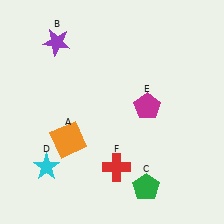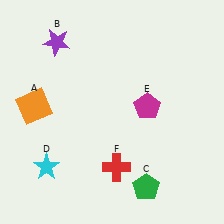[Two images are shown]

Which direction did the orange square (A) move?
The orange square (A) moved left.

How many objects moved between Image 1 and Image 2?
1 object moved between the two images.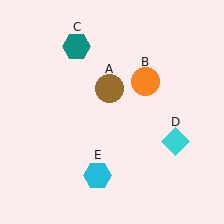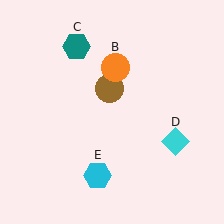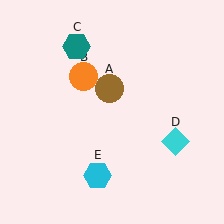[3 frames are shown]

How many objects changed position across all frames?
1 object changed position: orange circle (object B).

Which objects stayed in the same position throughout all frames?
Brown circle (object A) and teal hexagon (object C) and cyan diamond (object D) and cyan hexagon (object E) remained stationary.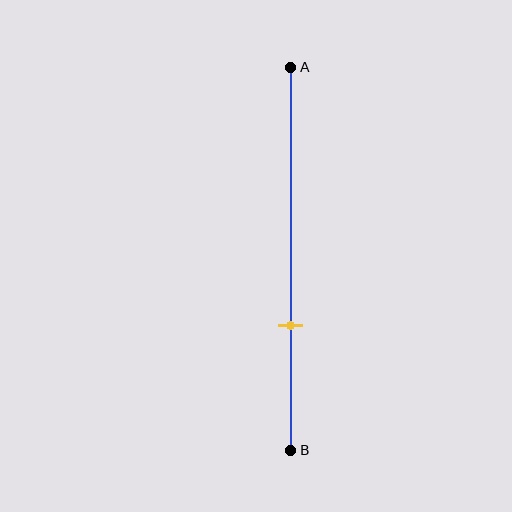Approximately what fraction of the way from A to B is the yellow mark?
The yellow mark is approximately 65% of the way from A to B.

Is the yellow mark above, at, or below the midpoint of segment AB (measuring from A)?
The yellow mark is below the midpoint of segment AB.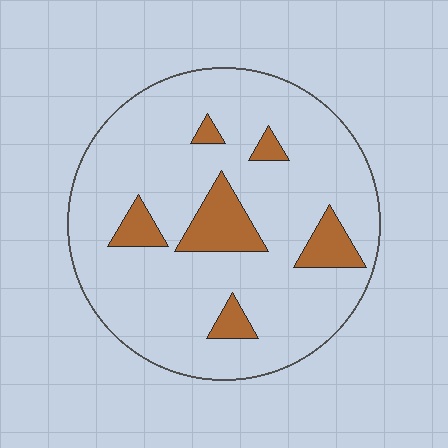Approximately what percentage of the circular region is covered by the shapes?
Approximately 15%.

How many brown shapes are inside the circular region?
6.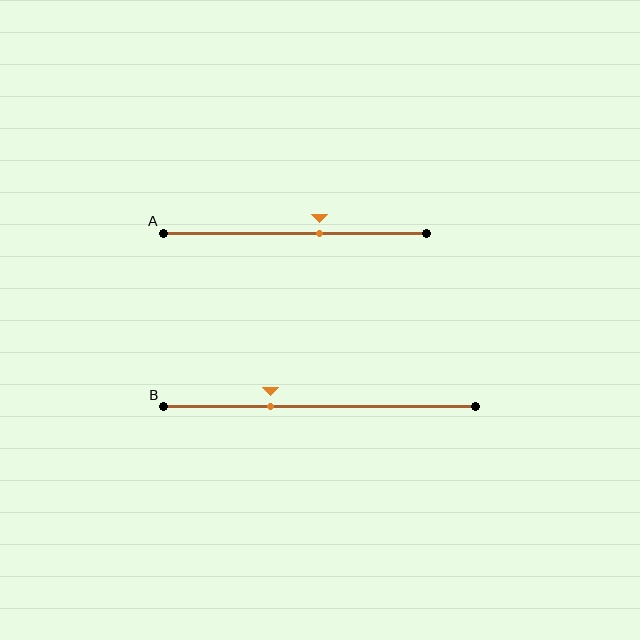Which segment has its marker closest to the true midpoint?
Segment A has its marker closest to the true midpoint.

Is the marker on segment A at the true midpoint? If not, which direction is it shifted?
No, the marker on segment A is shifted to the right by about 9% of the segment length.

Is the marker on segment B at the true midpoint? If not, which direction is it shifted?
No, the marker on segment B is shifted to the left by about 16% of the segment length.